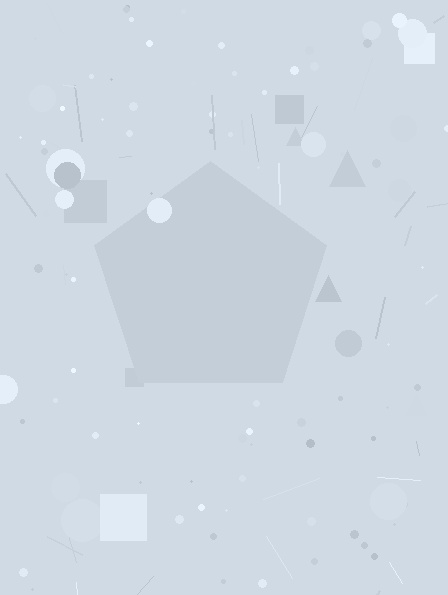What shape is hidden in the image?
A pentagon is hidden in the image.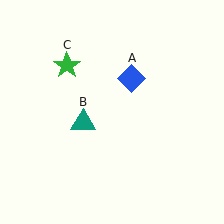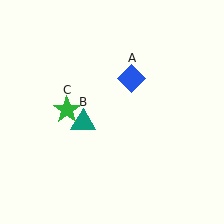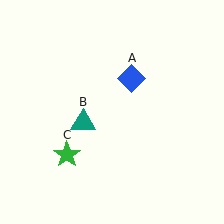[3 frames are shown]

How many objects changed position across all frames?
1 object changed position: green star (object C).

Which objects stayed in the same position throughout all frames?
Blue diamond (object A) and teal triangle (object B) remained stationary.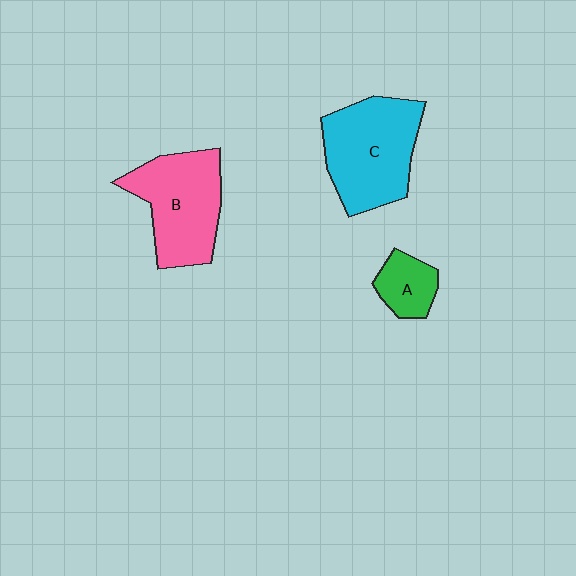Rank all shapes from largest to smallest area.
From largest to smallest: C (cyan), B (pink), A (green).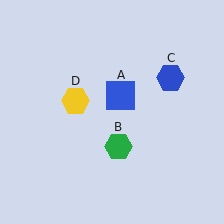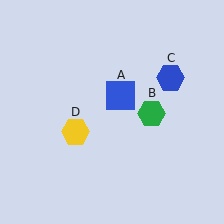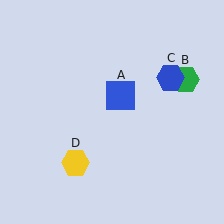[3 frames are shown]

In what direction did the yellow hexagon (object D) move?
The yellow hexagon (object D) moved down.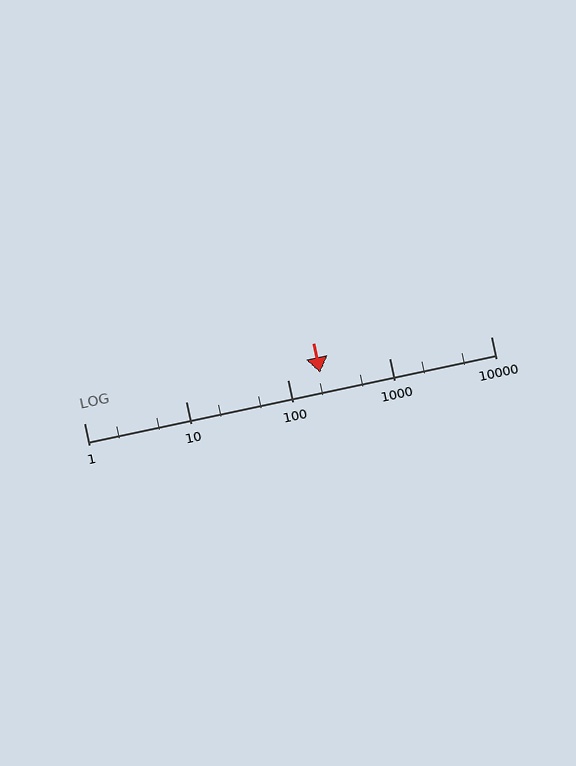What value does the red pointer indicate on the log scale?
The pointer indicates approximately 210.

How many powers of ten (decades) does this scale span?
The scale spans 4 decades, from 1 to 10000.